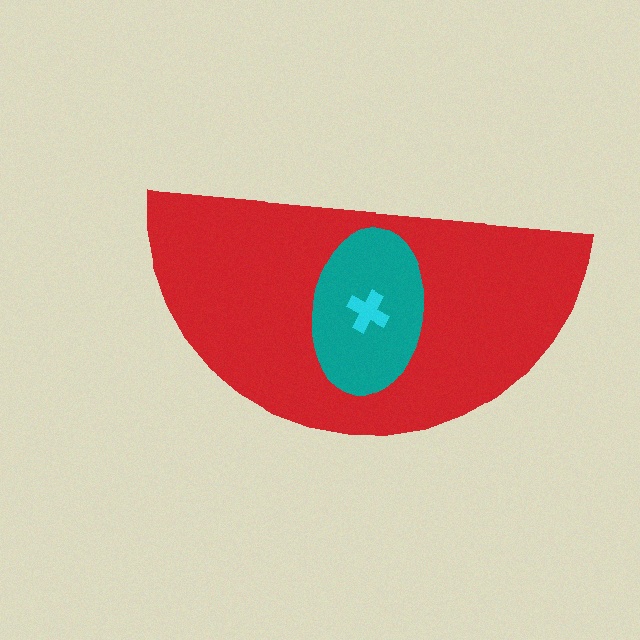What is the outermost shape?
The red semicircle.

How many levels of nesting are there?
3.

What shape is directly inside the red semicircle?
The teal ellipse.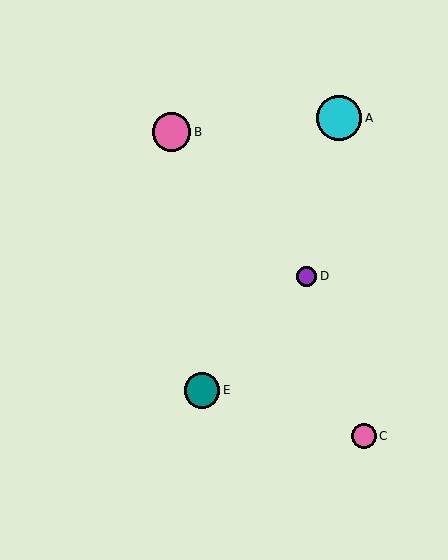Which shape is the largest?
The cyan circle (labeled A) is the largest.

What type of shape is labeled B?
Shape B is a pink circle.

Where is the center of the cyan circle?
The center of the cyan circle is at (339, 118).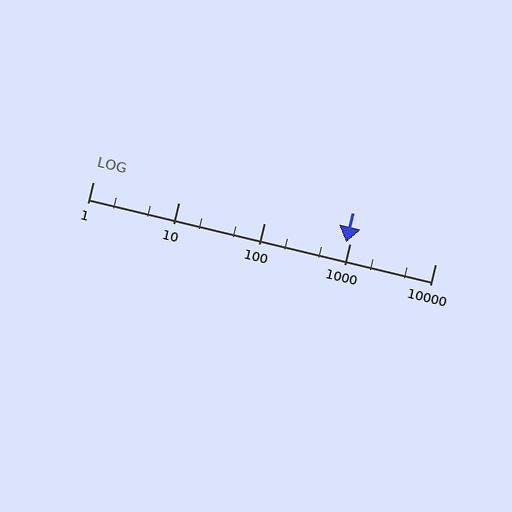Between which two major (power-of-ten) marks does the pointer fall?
The pointer is between 100 and 1000.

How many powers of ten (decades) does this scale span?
The scale spans 4 decades, from 1 to 10000.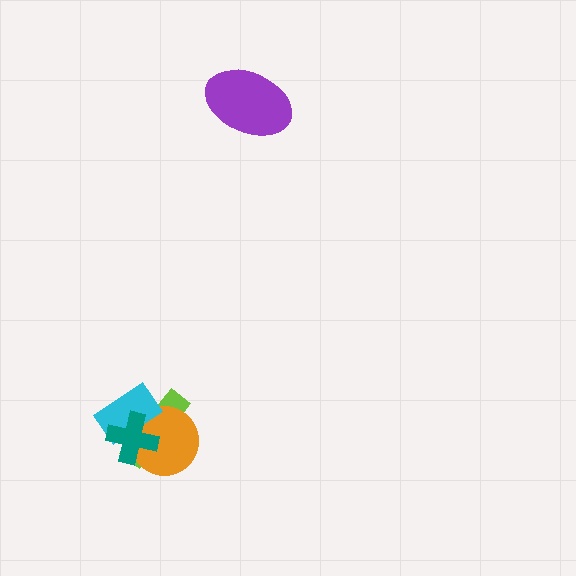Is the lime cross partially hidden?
Yes, it is partially covered by another shape.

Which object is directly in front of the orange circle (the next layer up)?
The cyan rectangle is directly in front of the orange circle.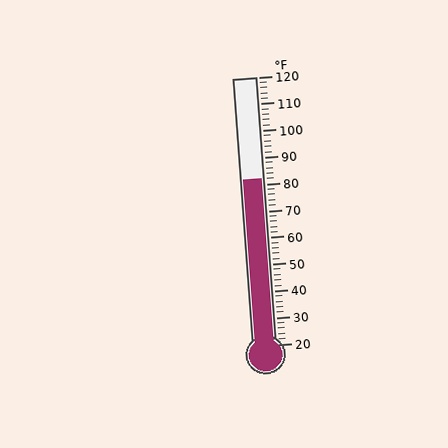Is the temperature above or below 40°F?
The temperature is above 40°F.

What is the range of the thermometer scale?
The thermometer scale ranges from 20°F to 120°F.